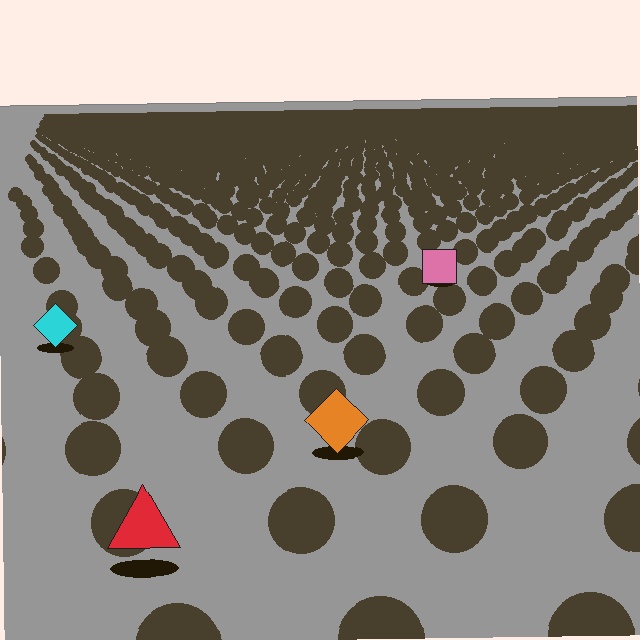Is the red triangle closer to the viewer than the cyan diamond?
Yes. The red triangle is closer — you can tell from the texture gradient: the ground texture is coarser near it.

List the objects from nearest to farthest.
From nearest to farthest: the red triangle, the orange diamond, the cyan diamond, the pink square.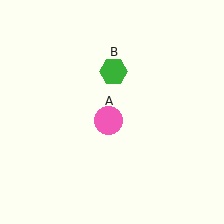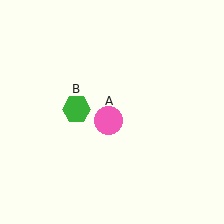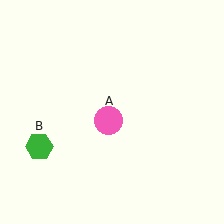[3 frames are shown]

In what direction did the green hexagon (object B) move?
The green hexagon (object B) moved down and to the left.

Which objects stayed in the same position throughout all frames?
Pink circle (object A) remained stationary.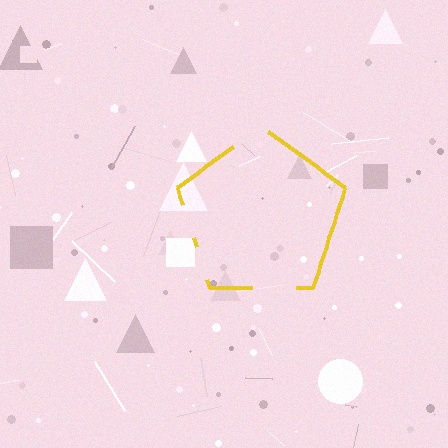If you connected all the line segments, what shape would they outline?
They would outline a pentagon.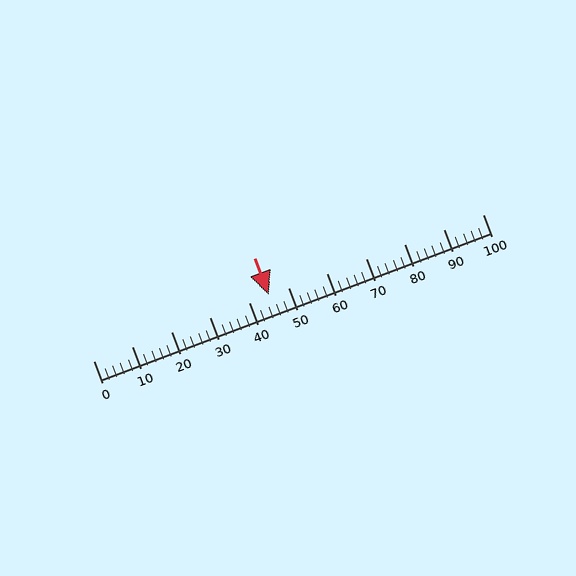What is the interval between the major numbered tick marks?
The major tick marks are spaced 10 units apart.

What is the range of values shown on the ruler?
The ruler shows values from 0 to 100.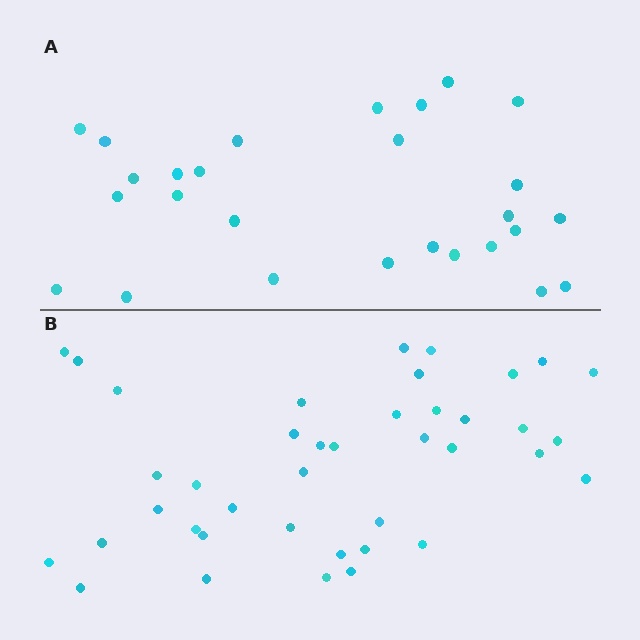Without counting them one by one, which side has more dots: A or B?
Region B (the bottom region) has more dots.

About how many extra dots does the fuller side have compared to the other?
Region B has approximately 15 more dots than region A.